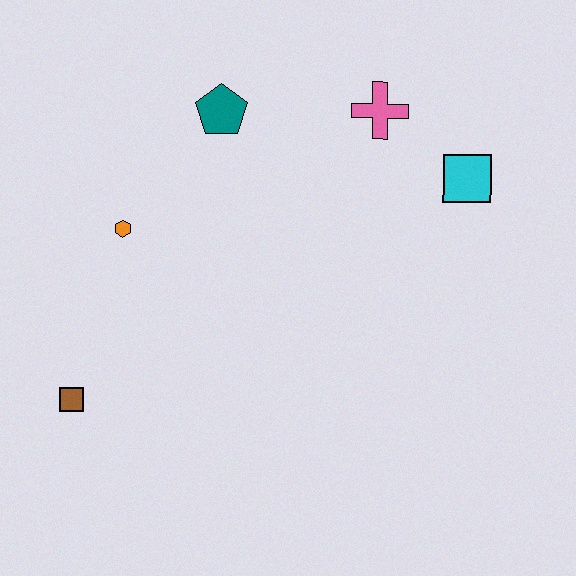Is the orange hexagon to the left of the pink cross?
Yes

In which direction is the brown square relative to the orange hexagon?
The brown square is below the orange hexagon.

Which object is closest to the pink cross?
The cyan square is closest to the pink cross.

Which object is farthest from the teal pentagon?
The brown square is farthest from the teal pentagon.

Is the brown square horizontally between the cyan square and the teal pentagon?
No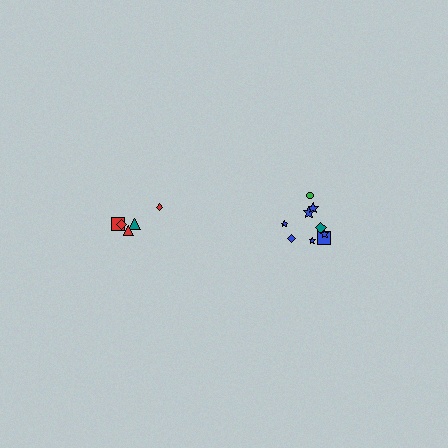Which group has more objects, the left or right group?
The right group.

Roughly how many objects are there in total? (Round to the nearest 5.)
Roughly 15 objects in total.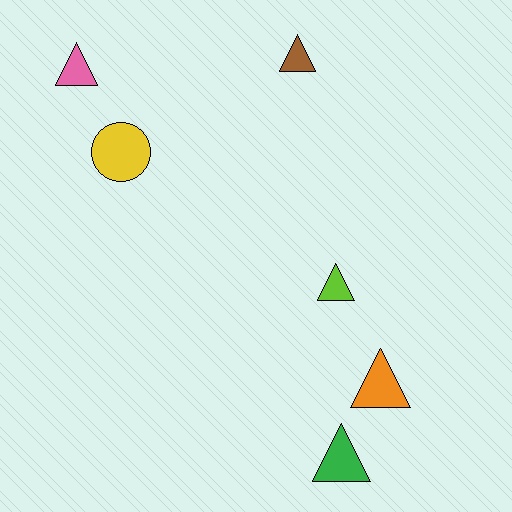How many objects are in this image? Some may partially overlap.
There are 6 objects.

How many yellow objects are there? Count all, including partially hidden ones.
There is 1 yellow object.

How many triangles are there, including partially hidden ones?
There are 5 triangles.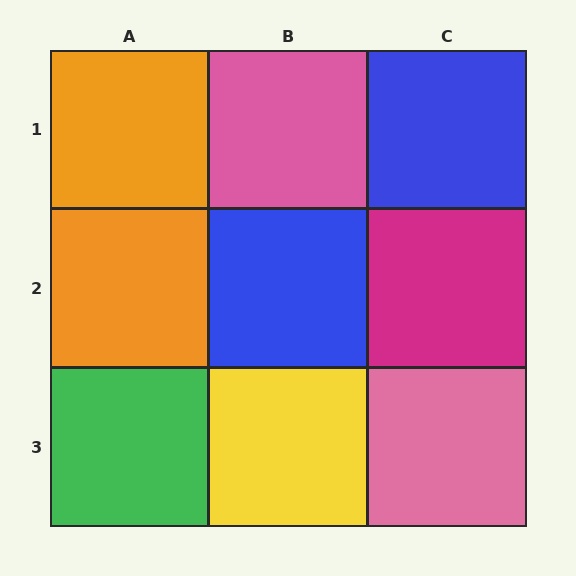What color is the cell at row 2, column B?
Blue.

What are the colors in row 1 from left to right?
Orange, pink, blue.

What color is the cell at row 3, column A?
Green.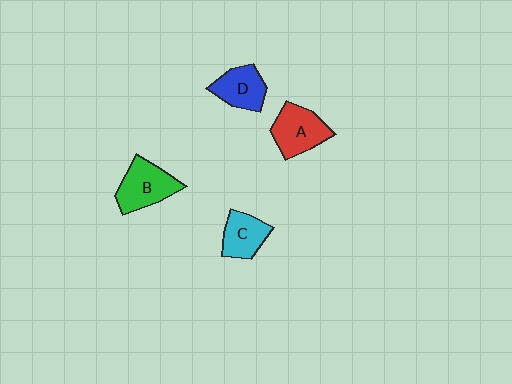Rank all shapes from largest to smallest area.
From largest to smallest: B (green), A (red), D (blue), C (cyan).